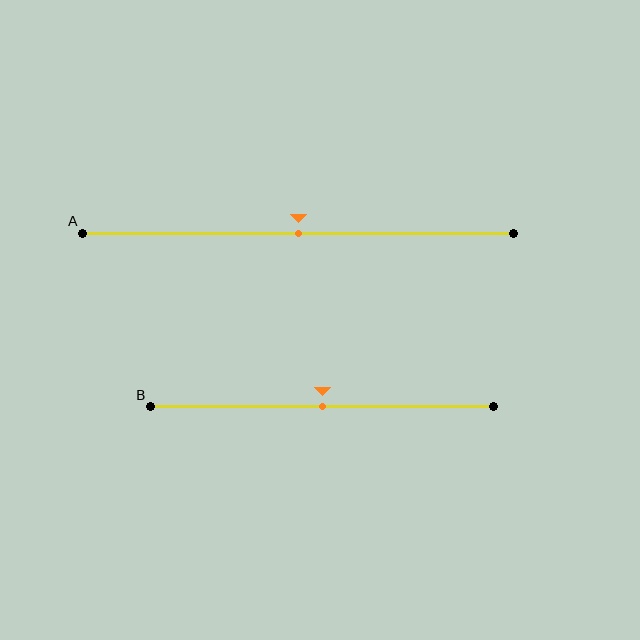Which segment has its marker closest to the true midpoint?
Segment A has its marker closest to the true midpoint.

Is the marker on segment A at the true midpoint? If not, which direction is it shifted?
Yes, the marker on segment A is at the true midpoint.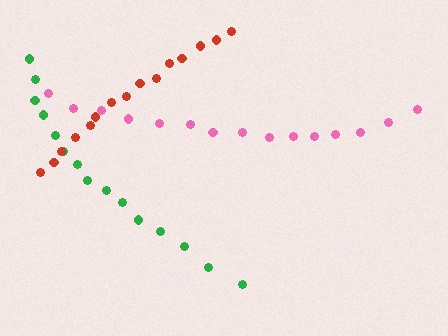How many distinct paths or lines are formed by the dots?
There are 3 distinct paths.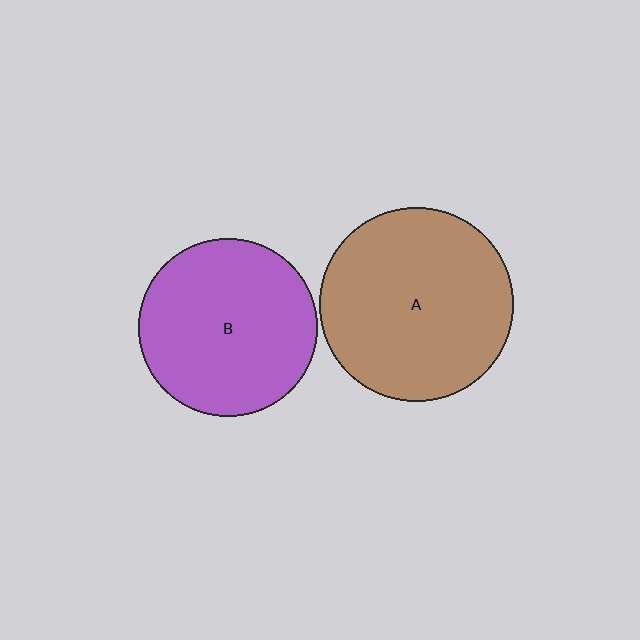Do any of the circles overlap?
No, none of the circles overlap.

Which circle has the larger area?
Circle A (brown).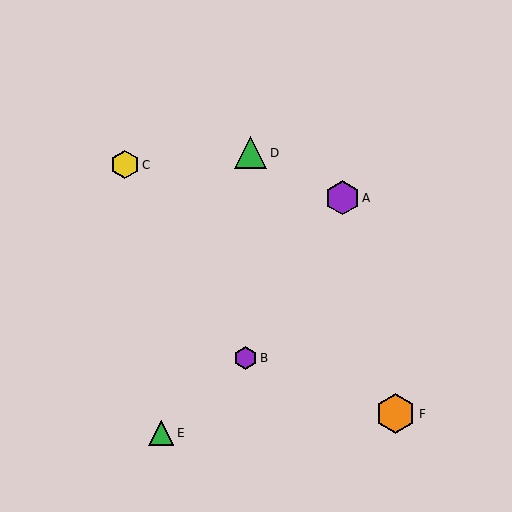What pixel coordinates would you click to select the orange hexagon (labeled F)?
Click at (396, 414) to select the orange hexagon F.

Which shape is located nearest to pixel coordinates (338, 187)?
The purple hexagon (labeled A) at (342, 198) is nearest to that location.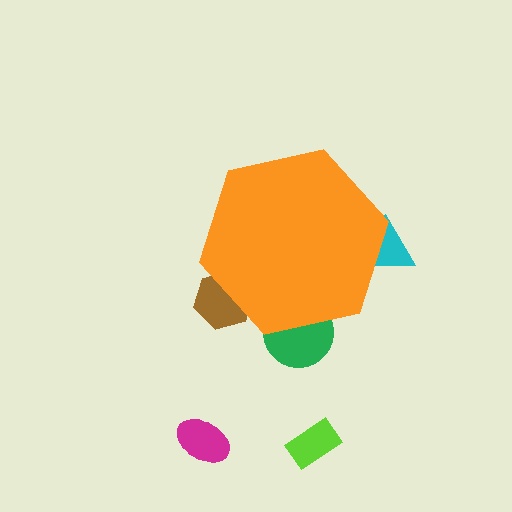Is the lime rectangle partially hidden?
No, the lime rectangle is fully visible.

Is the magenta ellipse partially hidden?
No, the magenta ellipse is fully visible.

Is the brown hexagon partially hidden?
Yes, the brown hexagon is partially hidden behind the orange hexagon.